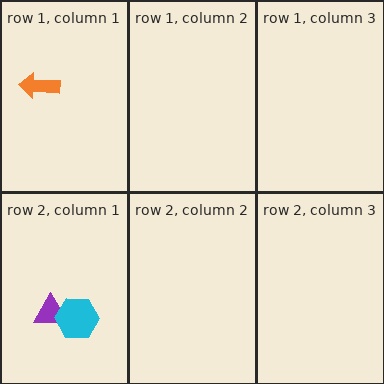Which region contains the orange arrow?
The row 1, column 1 region.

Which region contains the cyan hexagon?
The row 2, column 1 region.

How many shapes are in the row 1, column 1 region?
1.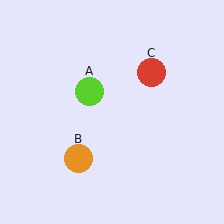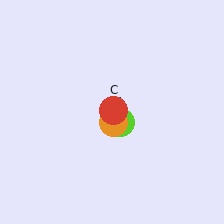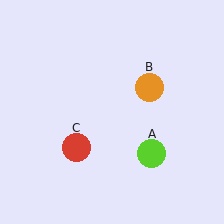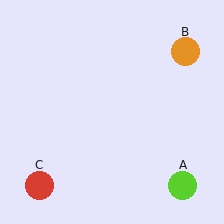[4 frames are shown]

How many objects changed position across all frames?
3 objects changed position: lime circle (object A), orange circle (object B), red circle (object C).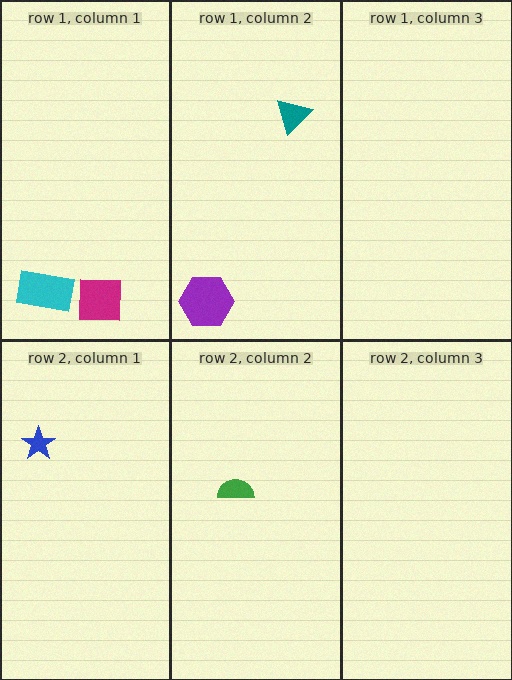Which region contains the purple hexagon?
The row 1, column 2 region.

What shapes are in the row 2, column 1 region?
The blue star.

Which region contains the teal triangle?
The row 1, column 2 region.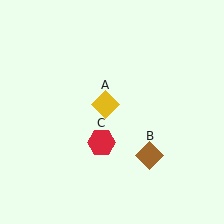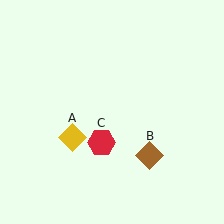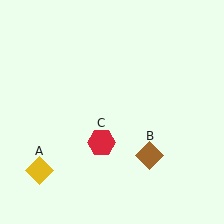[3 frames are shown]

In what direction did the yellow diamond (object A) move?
The yellow diamond (object A) moved down and to the left.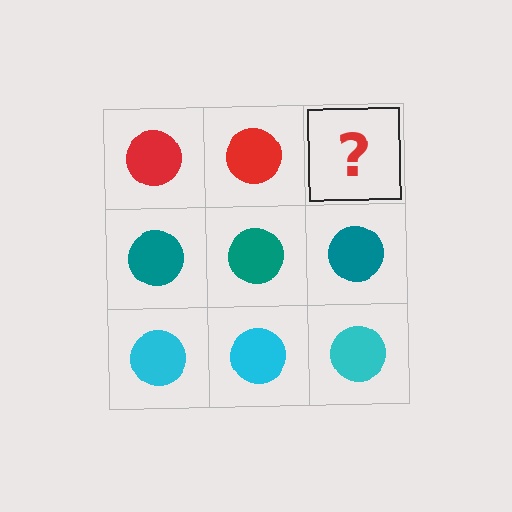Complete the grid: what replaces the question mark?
The question mark should be replaced with a red circle.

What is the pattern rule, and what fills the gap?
The rule is that each row has a consistent color. The gap should be filled with a red circle.